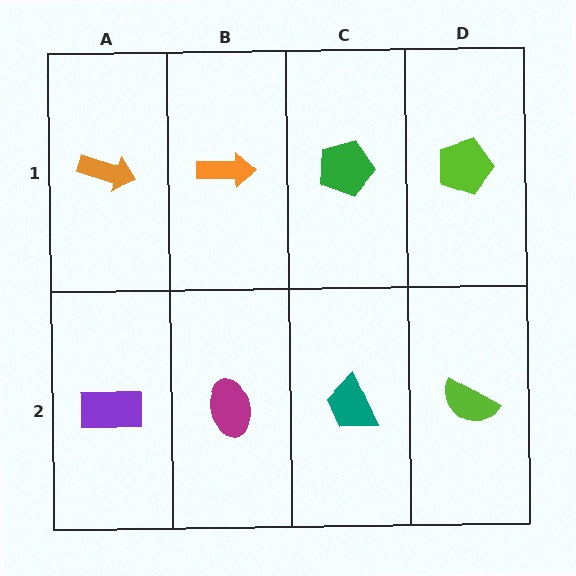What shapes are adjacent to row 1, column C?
A teal trapezoid (row 2, column C), an orange arrow (row 1, column B), a lime pentagon (row 1, column D).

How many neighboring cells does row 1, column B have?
3.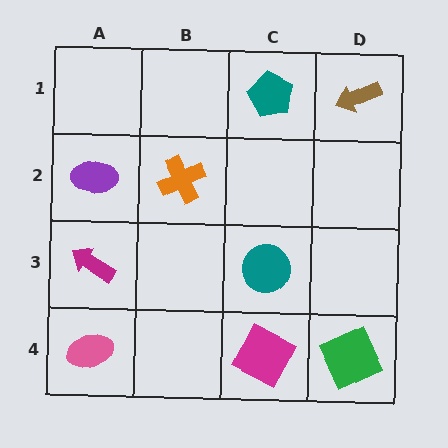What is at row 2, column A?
A purple ellipse.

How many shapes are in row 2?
2 shapes.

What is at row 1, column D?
A brown arrow.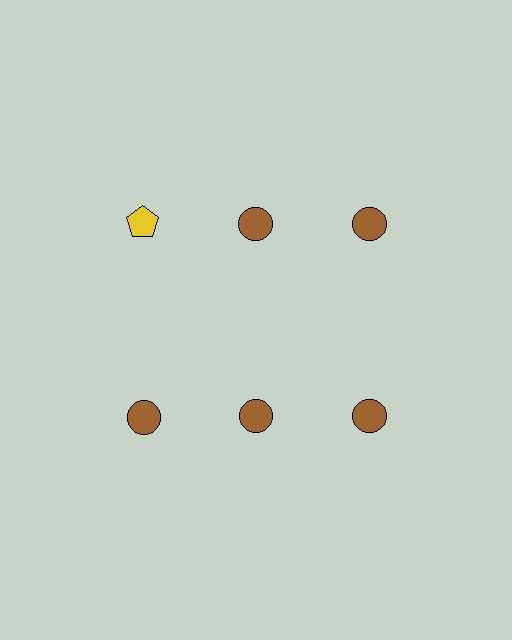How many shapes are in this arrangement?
There are 6 shapes arranged in a grid pattern.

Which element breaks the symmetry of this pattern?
The yellow pentagon in the top row, leftmost column breaks the symmetry. All other shapes are brown circles.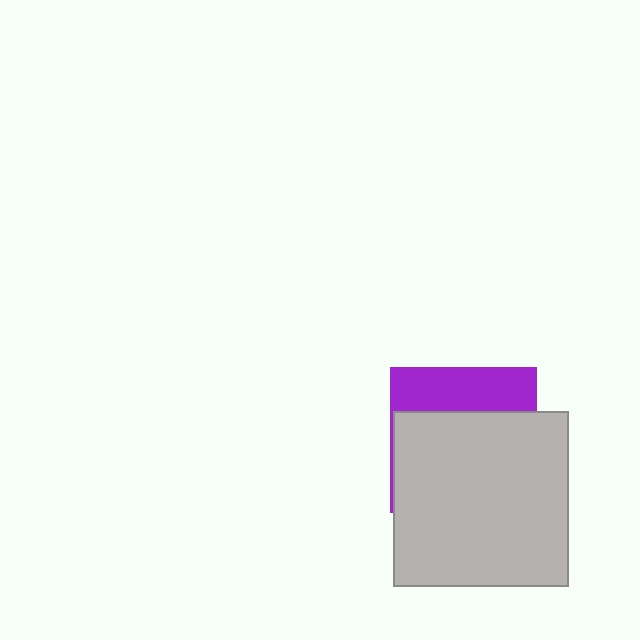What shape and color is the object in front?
The object in front is a light gray square.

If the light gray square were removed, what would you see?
You would see the complete purple square.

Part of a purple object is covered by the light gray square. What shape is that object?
It is a square.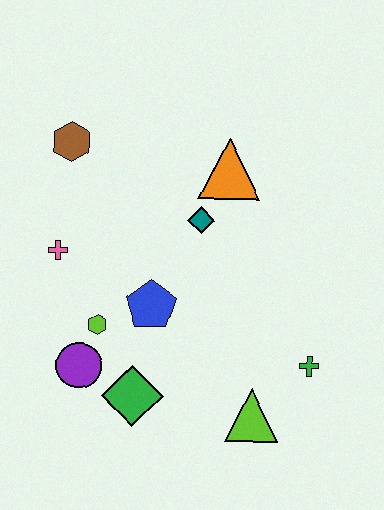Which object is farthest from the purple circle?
The orange triangle is farthest from the purple circle.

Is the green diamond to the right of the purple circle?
Yes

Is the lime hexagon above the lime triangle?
Yes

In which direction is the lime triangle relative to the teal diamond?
The lime triangle is below the teal diamond.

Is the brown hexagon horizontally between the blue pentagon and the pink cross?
Yes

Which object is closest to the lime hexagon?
The purple circle is closest to the lime hexagon.